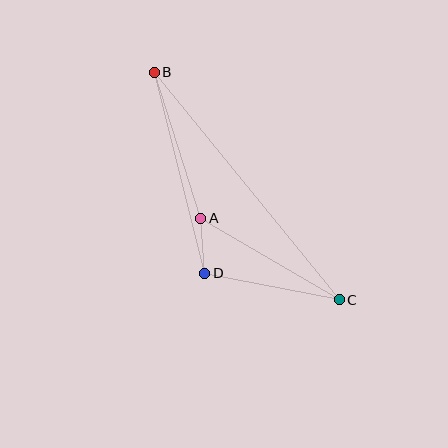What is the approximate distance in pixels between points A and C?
The distance between A and C is approximately 161 pixels.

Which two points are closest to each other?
Points A and D are closest to each other.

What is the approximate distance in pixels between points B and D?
The distance between B and D is approximately 207 pixels.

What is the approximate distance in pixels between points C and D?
The distance between C and D is approximately 137 pixels.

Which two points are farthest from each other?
Points B and C are farthest from each other.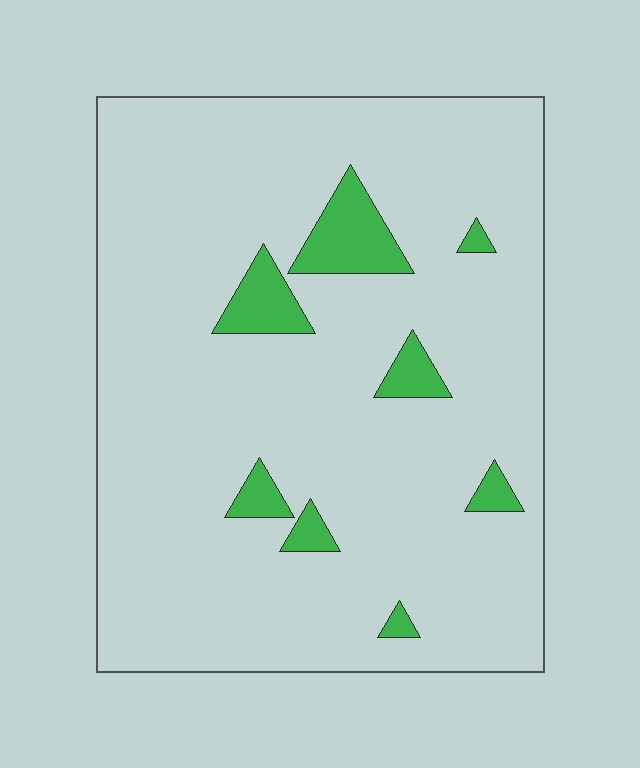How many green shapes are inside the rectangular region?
8.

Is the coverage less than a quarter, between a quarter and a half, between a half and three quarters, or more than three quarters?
Less than a quarter.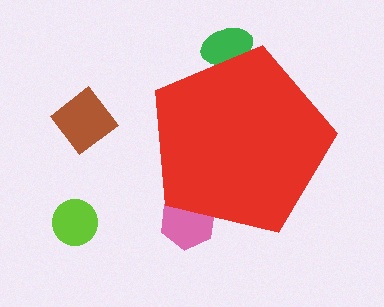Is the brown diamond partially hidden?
No, the brown diamond is fully visible.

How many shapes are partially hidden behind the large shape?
2 shapes are partially hidden.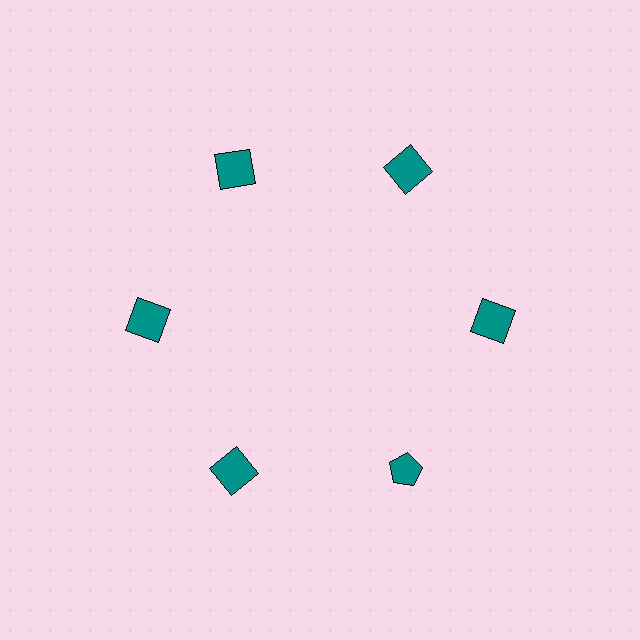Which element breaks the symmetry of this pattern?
The teal pentagon at roughly the 5 o'clock position breaks the symmetry. All other shapes are teal squares.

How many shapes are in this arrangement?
There are 6 shapes arranged in a ring pattern.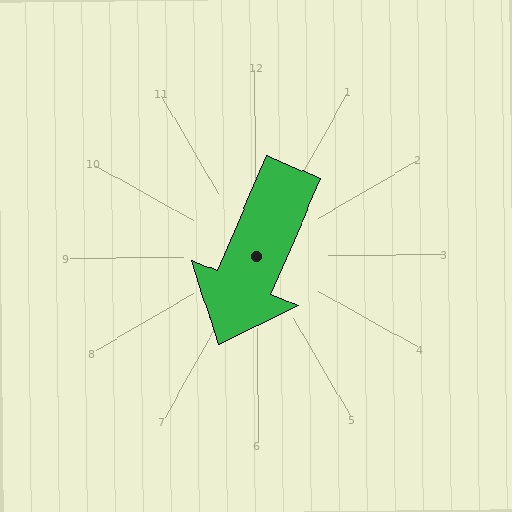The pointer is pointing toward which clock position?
Roughly 7 o'clock.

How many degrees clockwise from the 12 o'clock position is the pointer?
Approximately 204 degrees.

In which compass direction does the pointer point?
Southwest.